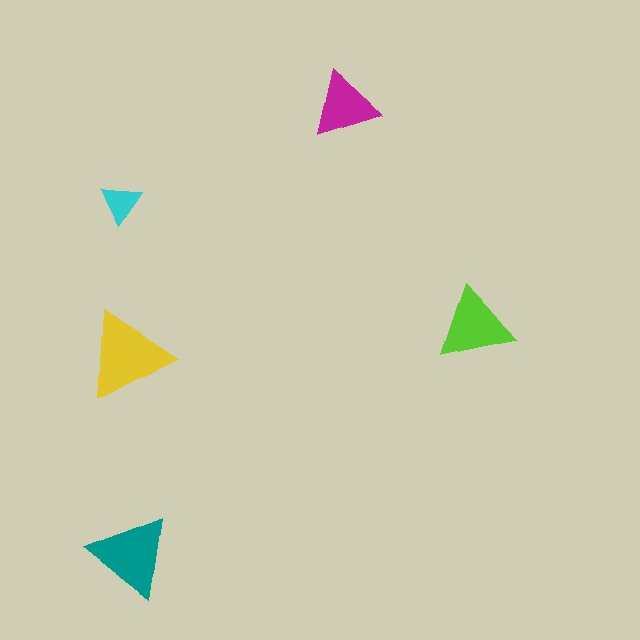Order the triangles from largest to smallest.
the yellow one, the teal one, the lime one, the magenta one, the cyan one.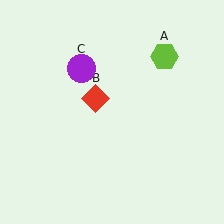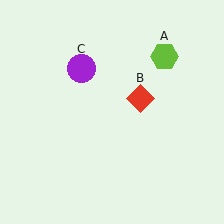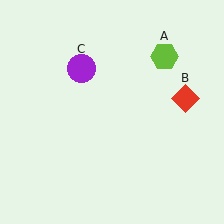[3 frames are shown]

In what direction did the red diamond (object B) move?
The red diamond (object B) moved right.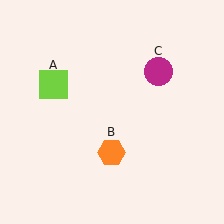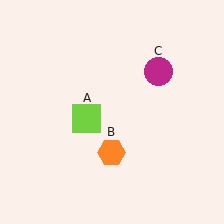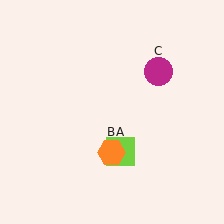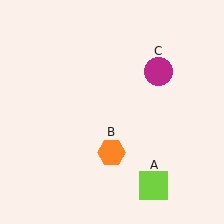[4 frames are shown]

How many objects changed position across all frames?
1 object changed position: lime square (object A).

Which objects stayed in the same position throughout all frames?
Orange hexagon (object B) and magenta circle (object C) remained stationary.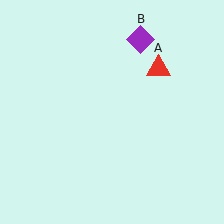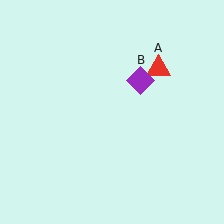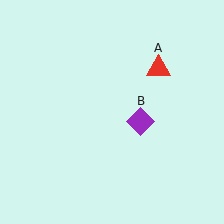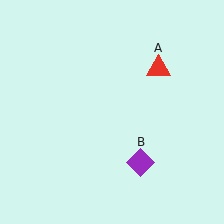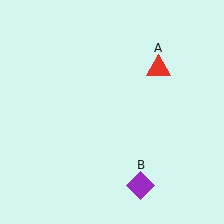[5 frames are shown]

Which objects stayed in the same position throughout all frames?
Red triangle (object A) remained stationary.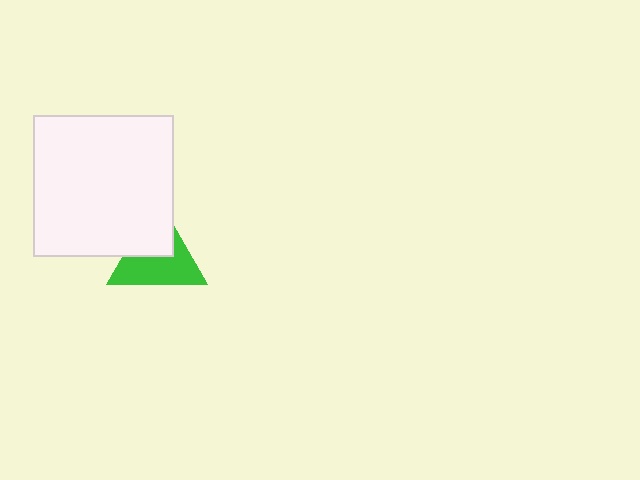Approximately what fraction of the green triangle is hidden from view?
Roughly 40% of the green triangle is hidden behind the white square.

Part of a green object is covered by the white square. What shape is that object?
It is a triangle.